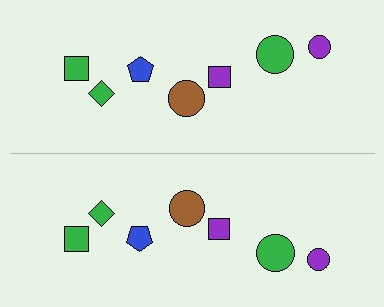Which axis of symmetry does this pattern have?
The pattern has a horizontal axis of symmetry running through the center of the image.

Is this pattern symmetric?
Yes, this pattern has bilateral (reflection) symmetry.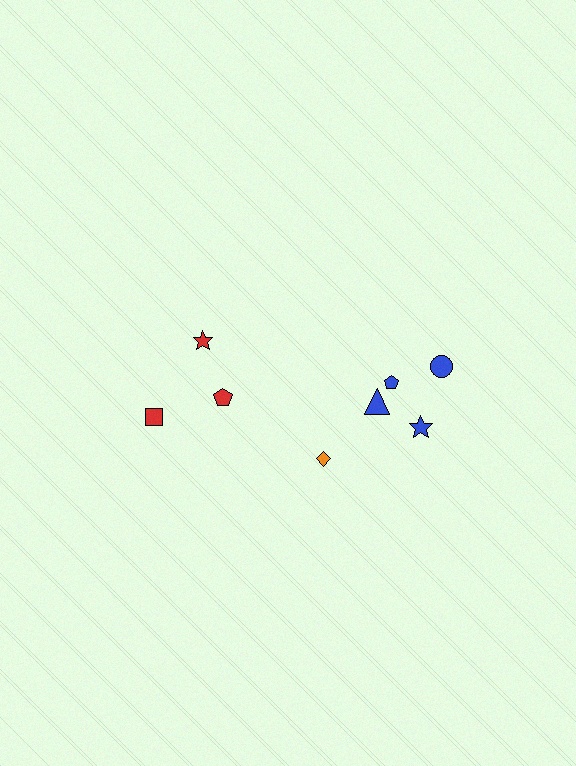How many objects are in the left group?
There are 3 objects.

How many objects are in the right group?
There are 5 objects.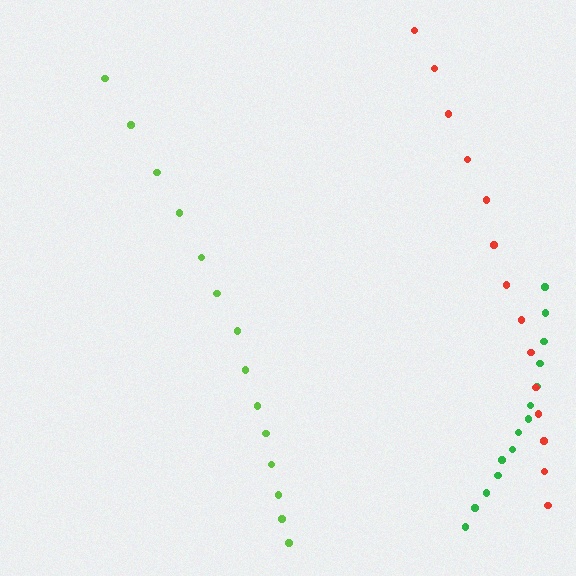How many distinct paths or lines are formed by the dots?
There are 3 distinct paths.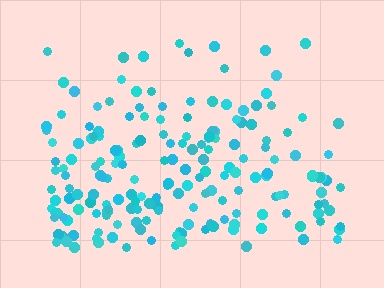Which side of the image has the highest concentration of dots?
The bottom.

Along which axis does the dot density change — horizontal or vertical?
Vertical.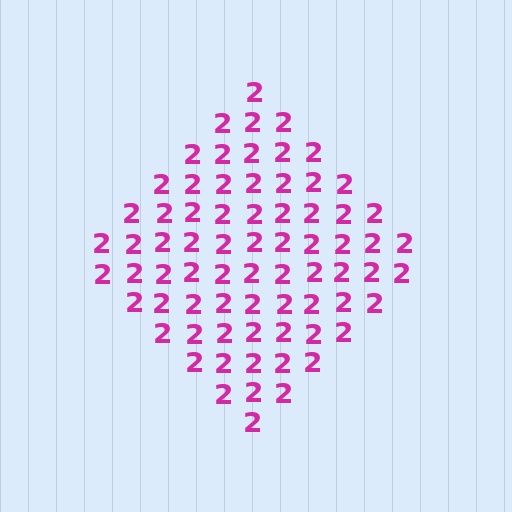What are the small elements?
The small elements are digit 2's.